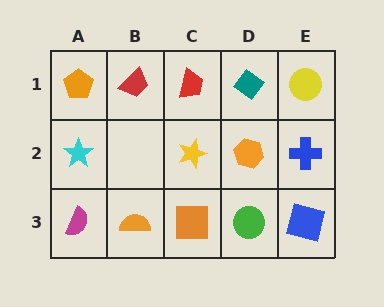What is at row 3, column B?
An orange semicircle.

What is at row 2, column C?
A yellow star.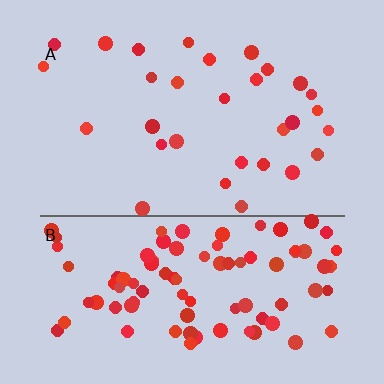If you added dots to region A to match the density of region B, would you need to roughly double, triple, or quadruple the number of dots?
Approximately triple.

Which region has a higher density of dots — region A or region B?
B (the bottom).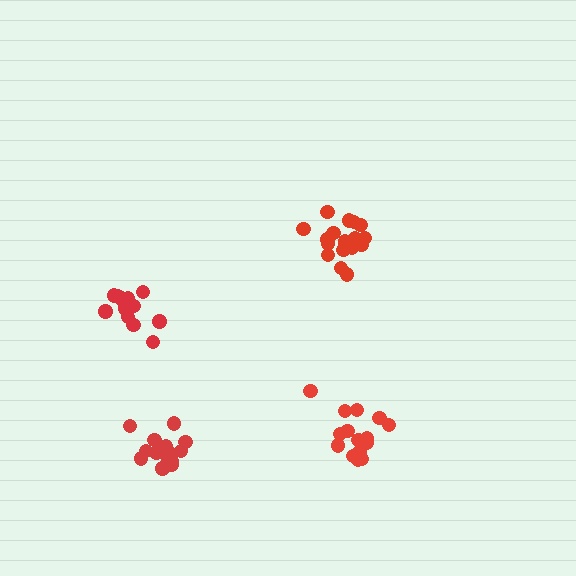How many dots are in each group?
Group 1: 13 dots, Group 2: 18 dots, Group 3: 15 dots, Group 4: 16 dots (62 total).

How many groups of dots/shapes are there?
There are 4 groups.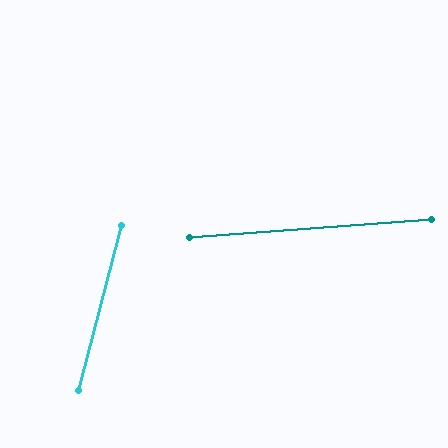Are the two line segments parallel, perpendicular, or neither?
Neither parallel nor perpendicular — they differ by about 71°.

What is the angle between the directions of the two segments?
Approximately 71 degrees.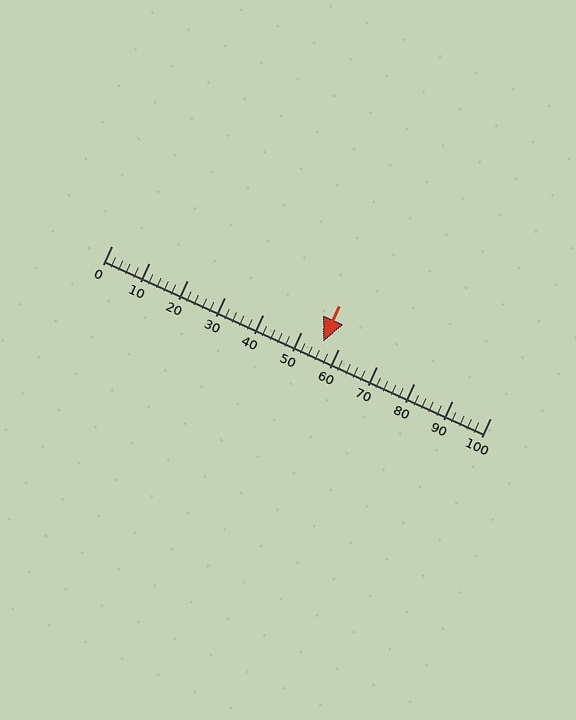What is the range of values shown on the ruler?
The ruler shows values from 0 to 100.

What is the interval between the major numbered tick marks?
The major tick marks are spaced 10 units apart.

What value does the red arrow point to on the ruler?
The red arrow points to approximately 56.